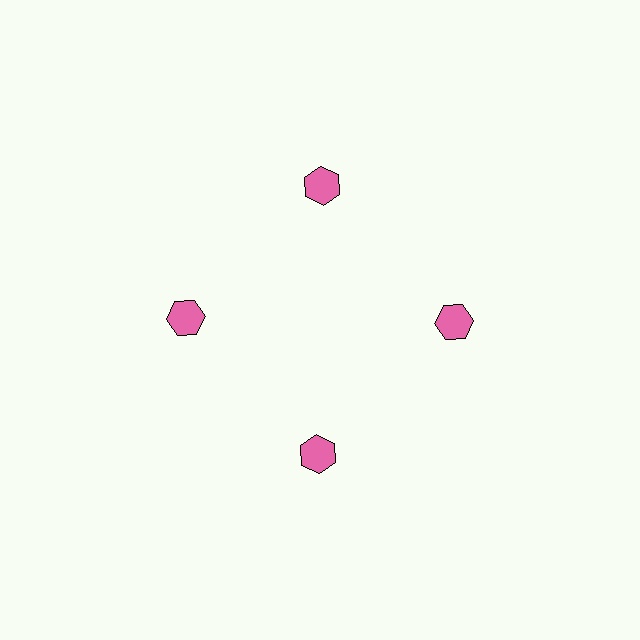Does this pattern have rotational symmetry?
Yes, this pattern has 4-fold rotational symmetry. It looks the same after rotating 90 degrees around the center.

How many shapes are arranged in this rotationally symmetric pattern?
There are 4 shapes, arranged in 4 groups of 1.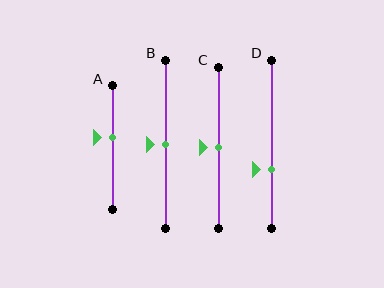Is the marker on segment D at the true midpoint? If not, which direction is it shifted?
No, the marker on segment D is shifted downward by about 15% of the segment length.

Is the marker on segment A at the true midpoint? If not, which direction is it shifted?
No, the marker on segment A is shifted upward by about 8% of the segment length.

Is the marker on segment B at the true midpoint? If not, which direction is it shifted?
Yes, the marker on segment B is at the true midpoint.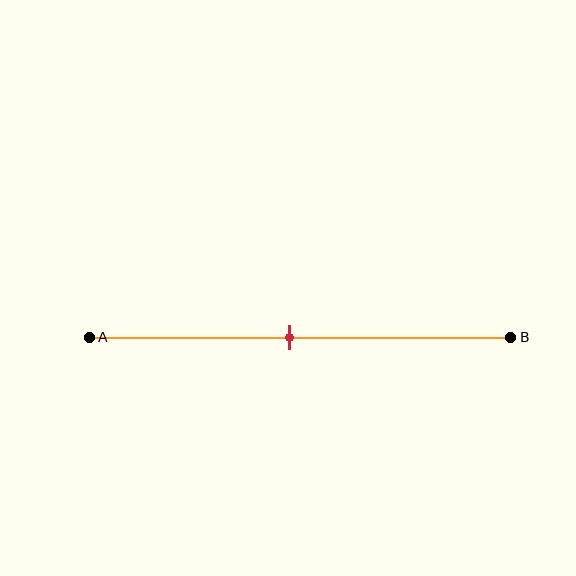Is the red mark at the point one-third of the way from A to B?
No, the mark is at about 45% from A, not at the 33% one-third point.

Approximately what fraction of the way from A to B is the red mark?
The red mark is approximately 45% of the way from A to B.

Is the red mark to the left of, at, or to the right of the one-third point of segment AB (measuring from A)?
The red mark is to the right of the one-third point of segment AB.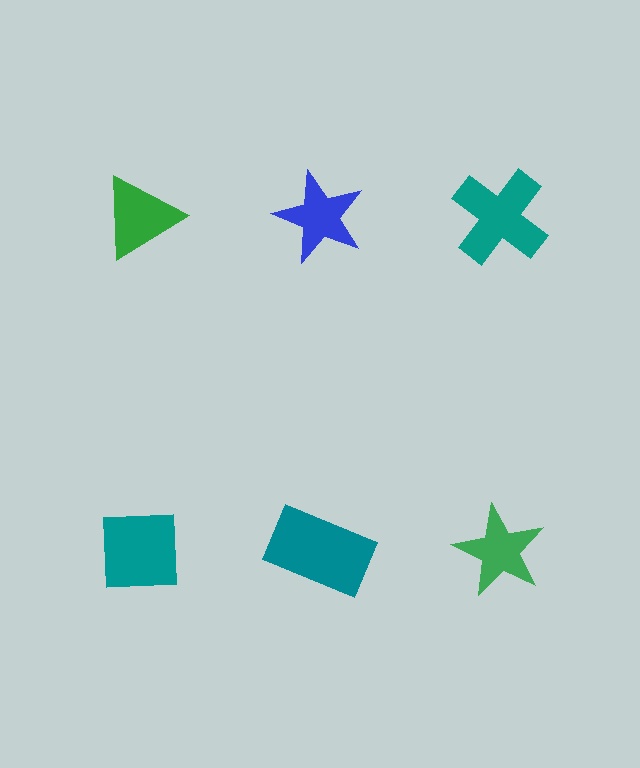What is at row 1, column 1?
A green triangle.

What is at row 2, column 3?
A green star.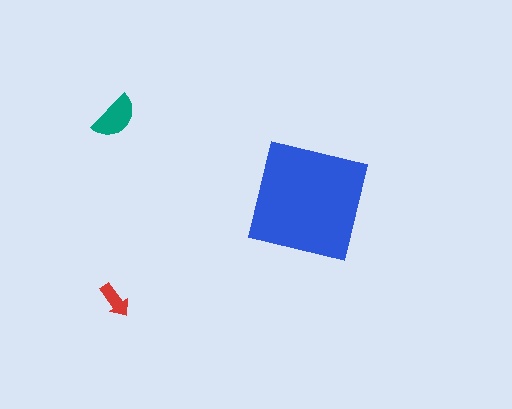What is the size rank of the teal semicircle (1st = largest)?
2nd.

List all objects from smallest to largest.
The red arrow, the teal semicircle, the blue square.